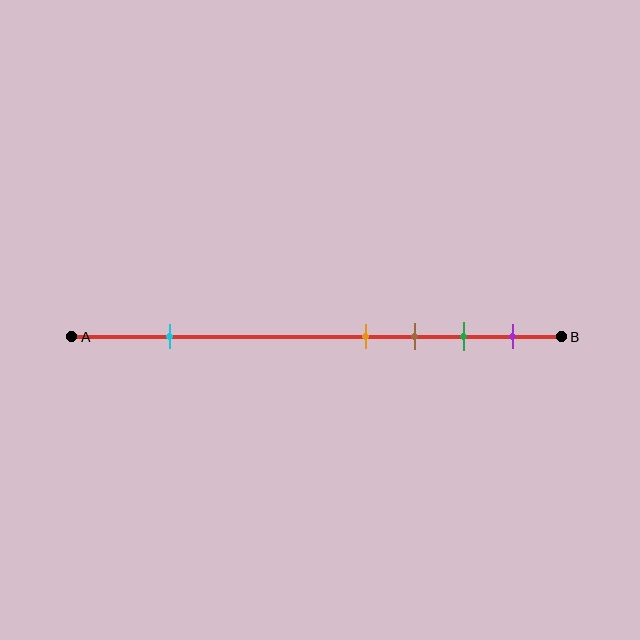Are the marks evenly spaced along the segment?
No, the marks are not evenly spaced.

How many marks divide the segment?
There are 5 marks dividing the segment.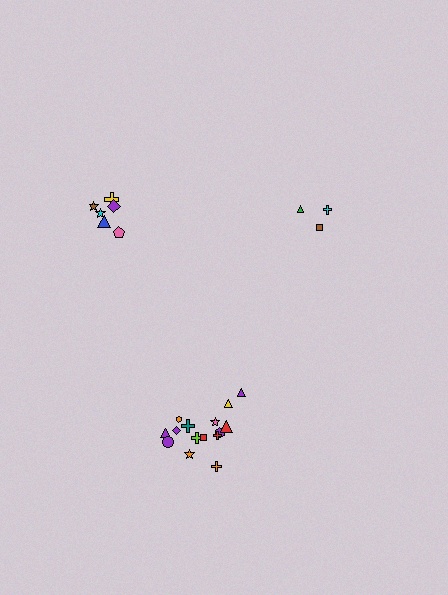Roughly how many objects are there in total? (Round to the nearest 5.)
Roughly 25 objects in total.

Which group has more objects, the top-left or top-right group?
The top-left group.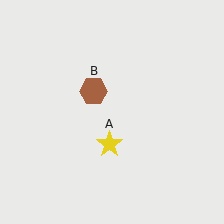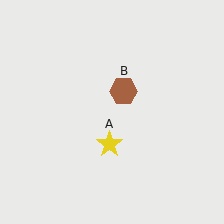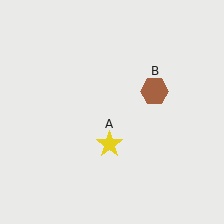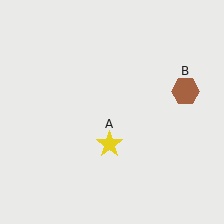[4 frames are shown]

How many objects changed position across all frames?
1 object changed position: brown hexagon (object B).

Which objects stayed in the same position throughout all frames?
Yellow star (object A) remained stationary.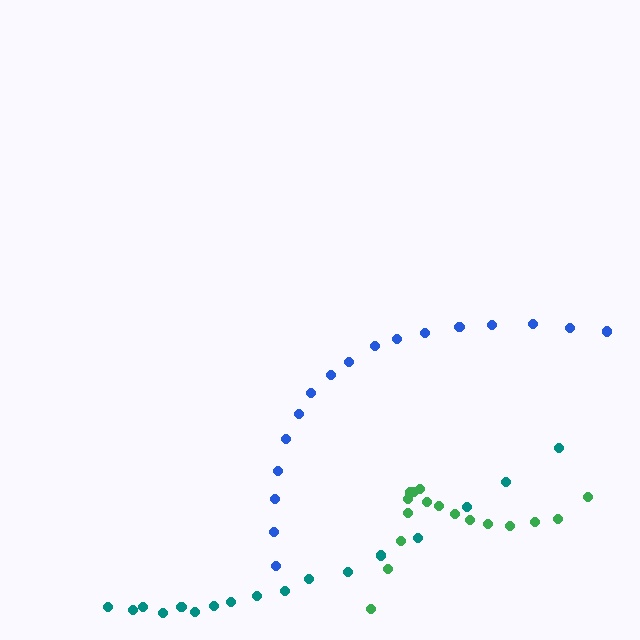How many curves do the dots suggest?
There are 3 distinct paths.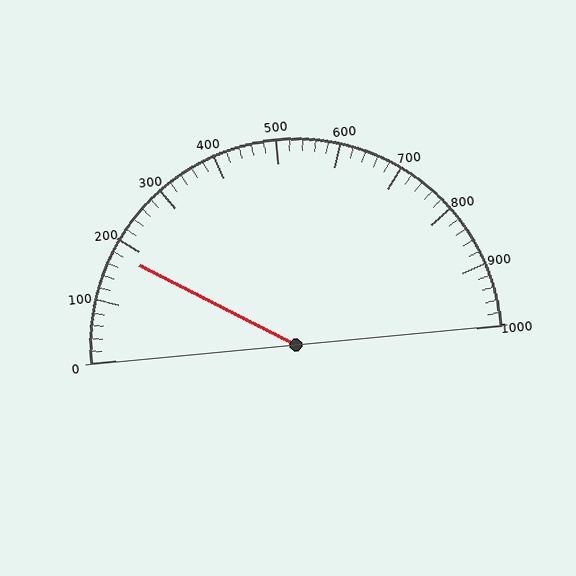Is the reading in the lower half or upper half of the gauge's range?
The reading is in the lower half of the range (0 to 1000).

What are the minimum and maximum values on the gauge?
The gauge ranges from 0 to 1000.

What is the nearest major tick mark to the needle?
The nearest major tick mark is 200.